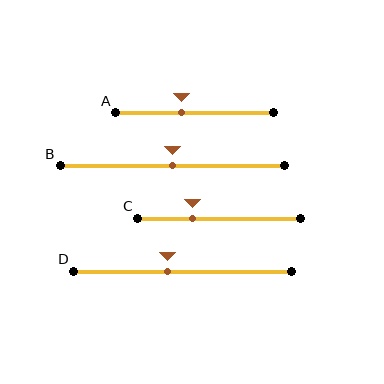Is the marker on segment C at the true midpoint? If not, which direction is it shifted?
No, the marker on segment C is shifted to the left by about 17% of the segment length.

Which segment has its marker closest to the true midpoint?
Segment B has its marker closest to the true midpoint.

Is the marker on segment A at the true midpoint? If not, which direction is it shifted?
No, the marker on segment A is shifted to the left by about 8% of the segment length.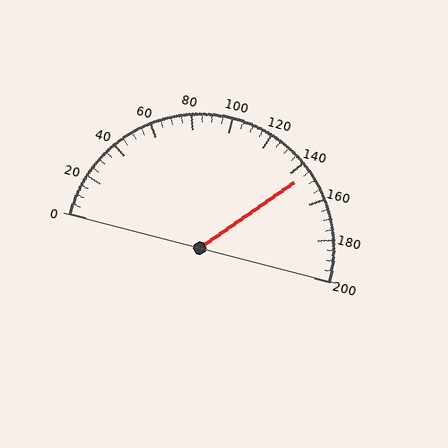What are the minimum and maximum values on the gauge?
The gauge ranges from 0 to 200.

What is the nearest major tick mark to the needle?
The nearest major tick mark is 140.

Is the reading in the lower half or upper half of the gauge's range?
The reading is in the upper half of the range (0 to 200).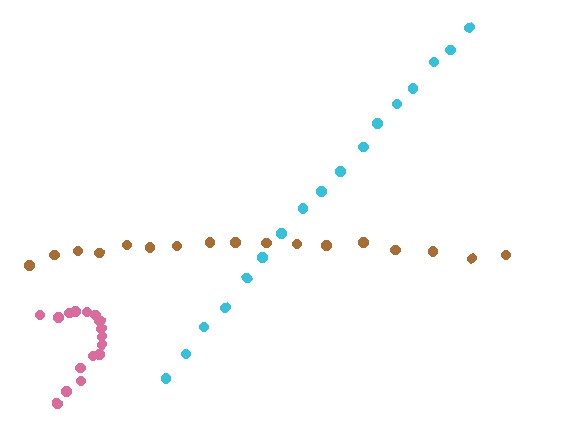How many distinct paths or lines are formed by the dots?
There are 3 distinct paths.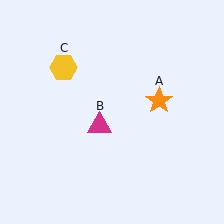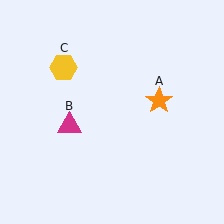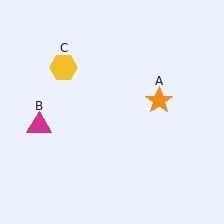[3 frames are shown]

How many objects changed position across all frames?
1 object changed position: magenta triangle (object B).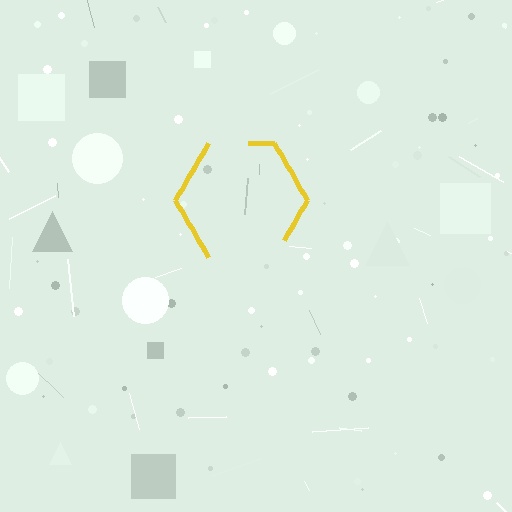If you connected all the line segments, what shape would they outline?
They would outline a hexagon.